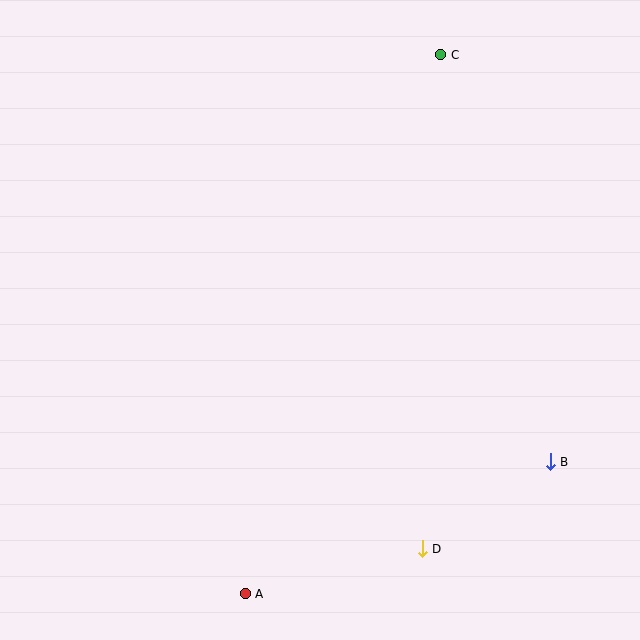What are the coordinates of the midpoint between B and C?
The midpoint between B and C is at (495, 258).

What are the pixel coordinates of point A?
Point A is at (245, 594).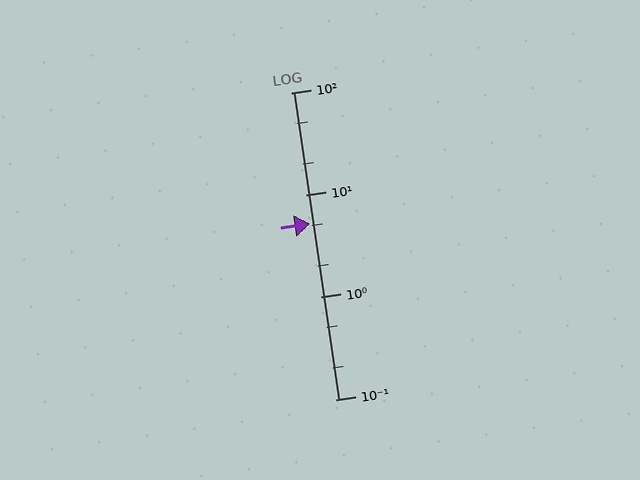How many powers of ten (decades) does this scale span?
The scale spans 3 decades, from 0.1 to 100.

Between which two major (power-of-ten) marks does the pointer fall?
The pointer is between 1 and 10.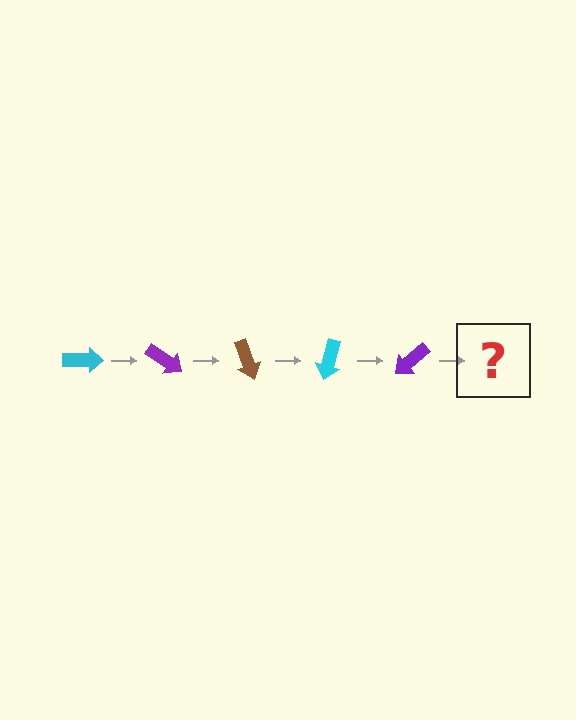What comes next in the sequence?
The next element should be a brown arrow, rotated 175 degrees from the start.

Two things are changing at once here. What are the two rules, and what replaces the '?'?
The two rules are that it rotates 35 degrees each step and the color cycles through cyan, purple, and brown. The '?' should be a brown arrow, rotated 175 degrees from the start.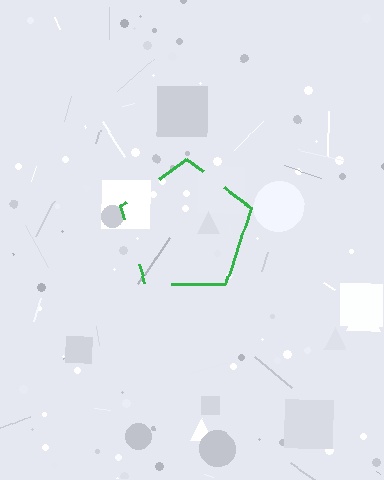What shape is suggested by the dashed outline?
The dashed outline suggests a pentagon.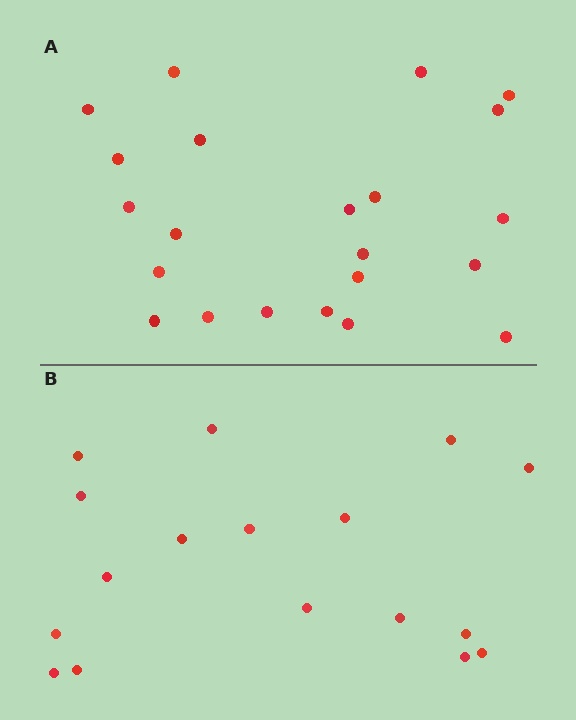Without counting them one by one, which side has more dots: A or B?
Region A (the top region) has more dots.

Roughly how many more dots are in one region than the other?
Region A has about 5 more dots than region B.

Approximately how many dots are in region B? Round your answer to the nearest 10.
About 20 dots. (The exact count is 17, which rounds to 20.)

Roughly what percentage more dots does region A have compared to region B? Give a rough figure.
About 30% more.